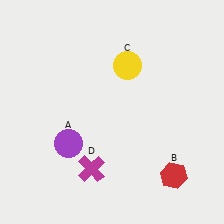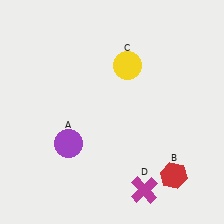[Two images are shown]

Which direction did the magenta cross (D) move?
The magenta cross (D) moved right.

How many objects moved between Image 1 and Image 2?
1 object moved between the two images.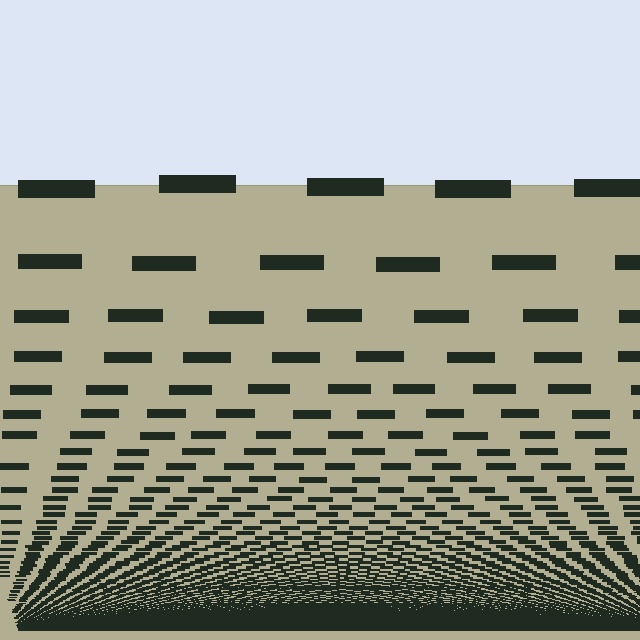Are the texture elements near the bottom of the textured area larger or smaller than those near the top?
Smaller. The gradient is inverted — elements near the bottom are smaller and denser.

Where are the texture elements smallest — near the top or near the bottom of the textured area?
Near the bottom.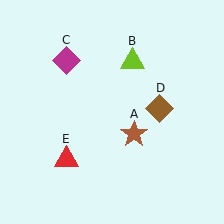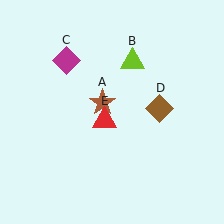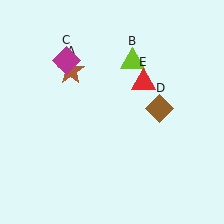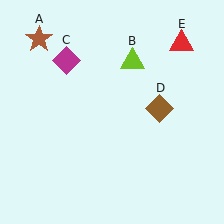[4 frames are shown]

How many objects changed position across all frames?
2 objects changed position: brown star (object A), red triangle (object E).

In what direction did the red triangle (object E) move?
The red triangle (object E) moved up and to the right.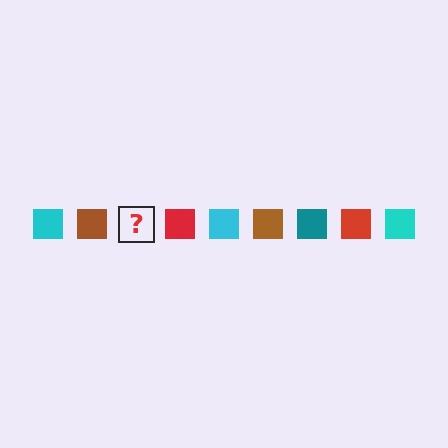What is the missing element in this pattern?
The missing element is a teal square.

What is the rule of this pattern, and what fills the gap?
The rule is that the pattern cycles through cyan, brown, teal, red squares. The gap should be filled with a teal square.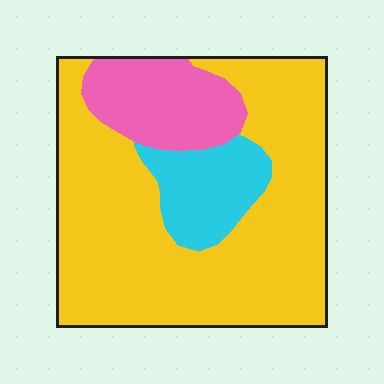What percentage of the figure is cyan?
Cyan covers around 15% of the figure.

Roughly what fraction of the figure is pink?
Pink takes up less than a quarter of the figure.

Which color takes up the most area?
Yellow, at roughly 70%.